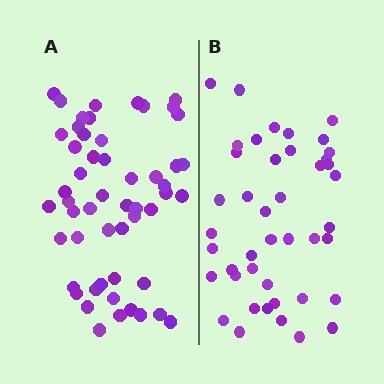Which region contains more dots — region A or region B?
Region A (the left region) has more dots.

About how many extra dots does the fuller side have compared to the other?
Region A has roughly 10 or so more dots than region B.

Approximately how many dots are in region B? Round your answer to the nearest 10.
About 40 dots. (The exact count is 43, which rounds to 40.)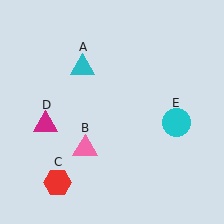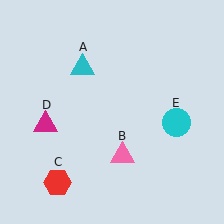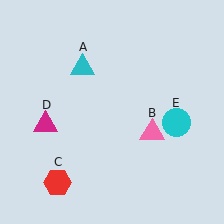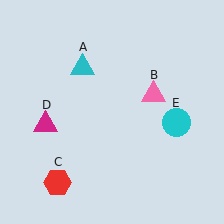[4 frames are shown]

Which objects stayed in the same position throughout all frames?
Cyan triangle (object A) and red hexagon (object C) and magenta triangle (object D) and cyan circle (object E) remained stationary.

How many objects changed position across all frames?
1 object changed position: pink triangle (object B).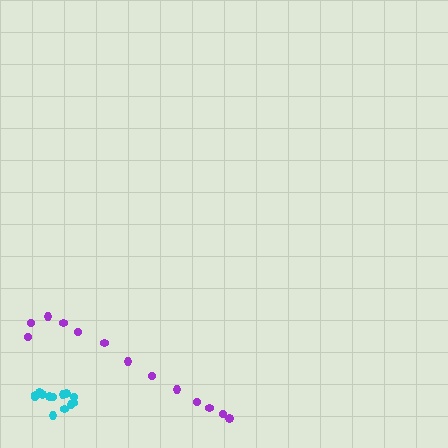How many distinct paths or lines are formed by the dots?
There are 2 distinct paths.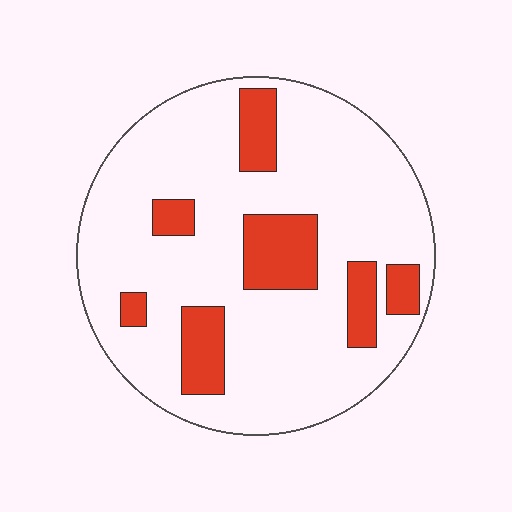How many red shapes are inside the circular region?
7.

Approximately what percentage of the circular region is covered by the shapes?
Approximately 20%.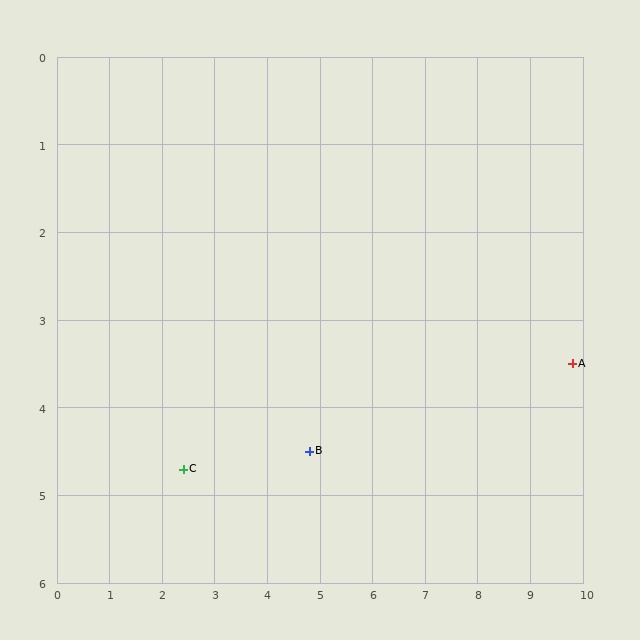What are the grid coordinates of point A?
Point A is at approximately (9.8, 3.5).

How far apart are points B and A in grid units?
Points B and A are about 5.1 grid units apart.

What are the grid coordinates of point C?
Point C is at approximately (2.4, 4.7).